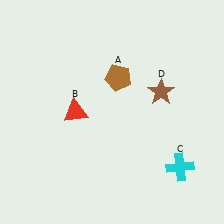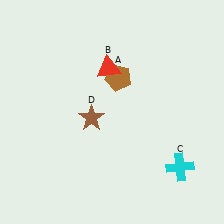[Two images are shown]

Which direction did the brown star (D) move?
The brown star (D) moved left.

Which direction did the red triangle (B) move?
The red triangle (B) moved up.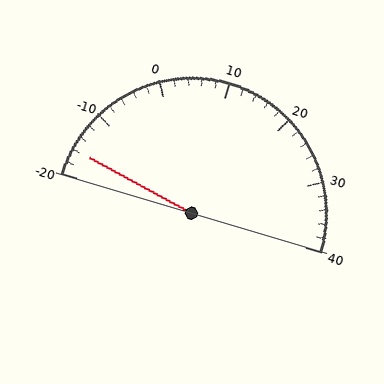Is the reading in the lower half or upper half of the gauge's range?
The reading is in the lower half of the range (-20 to 40).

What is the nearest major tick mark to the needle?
The nearest major tick mark is -20.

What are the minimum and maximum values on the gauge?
The gauge ranges from -20 to 40.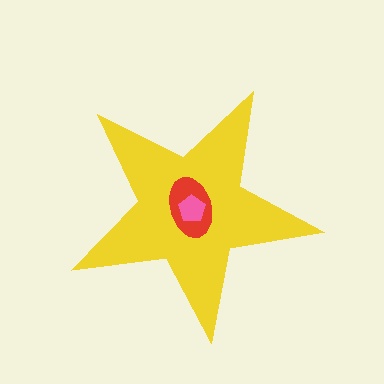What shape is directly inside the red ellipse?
The pink pentagon.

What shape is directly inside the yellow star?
The red ellipse.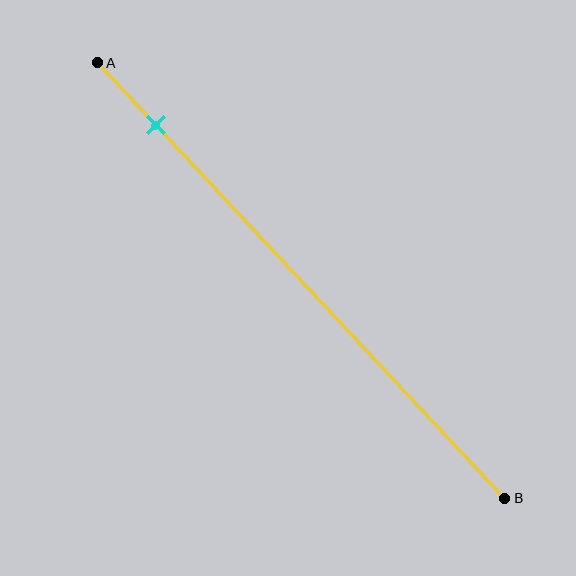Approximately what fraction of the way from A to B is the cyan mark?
The cyan mark is approximately 15% of the way from A to B.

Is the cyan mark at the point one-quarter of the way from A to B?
No, the mark is at about 15% from A, not at the 25% one-quarter point.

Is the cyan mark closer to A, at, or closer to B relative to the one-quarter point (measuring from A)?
The cyan mark is closer to point A than the one-quarter point of segment AB.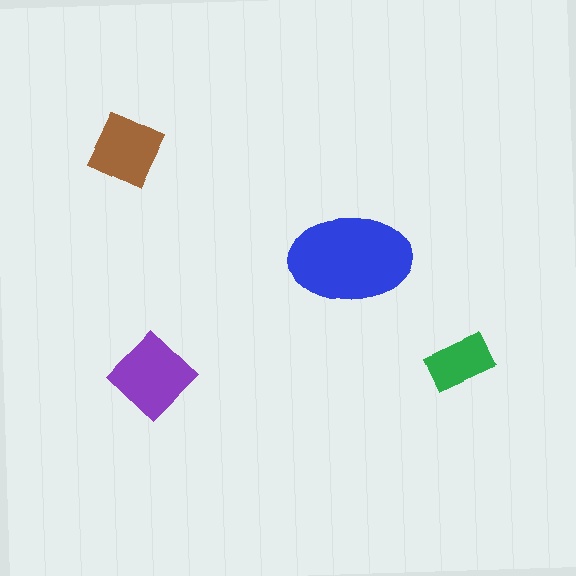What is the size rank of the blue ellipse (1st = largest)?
1st.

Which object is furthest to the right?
The green rectangle is rightmost.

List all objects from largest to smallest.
The blue ellipse, the purple diamond, the brown square, the green rectangle.